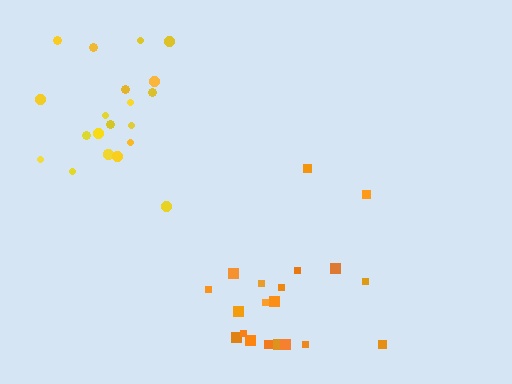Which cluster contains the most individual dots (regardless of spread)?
Yellow (21).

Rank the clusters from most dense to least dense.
yellow, orange.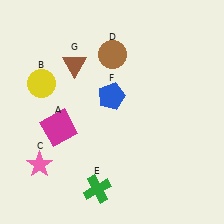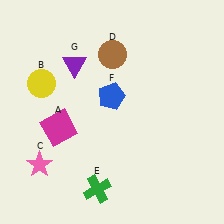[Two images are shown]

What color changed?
The triangle (G) changed from brown in Image 1 to purple in Image 2.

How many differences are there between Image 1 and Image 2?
There is 1 difference between the two images.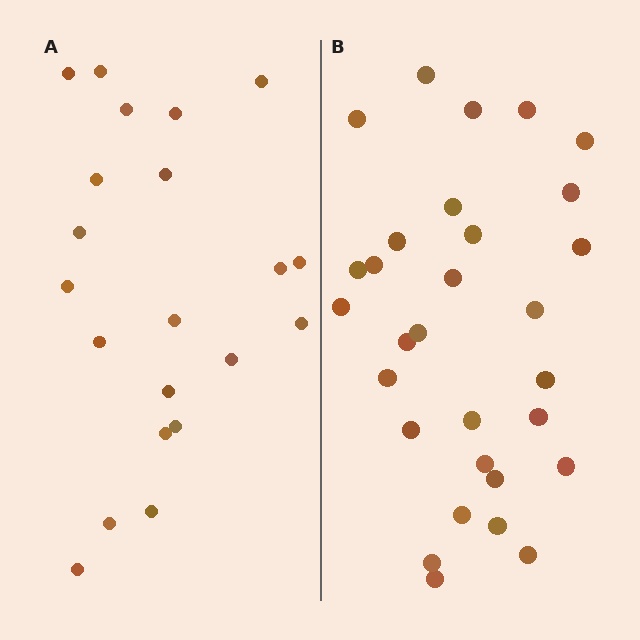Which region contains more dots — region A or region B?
Region B (the right region) has more dots.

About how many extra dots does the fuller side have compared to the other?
Region B has roughly 8 or so more dots than region A.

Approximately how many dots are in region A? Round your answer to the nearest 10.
About 20 dots. (The exact count is 21, which rounds to 20.)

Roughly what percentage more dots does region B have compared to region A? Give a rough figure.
About 45% more.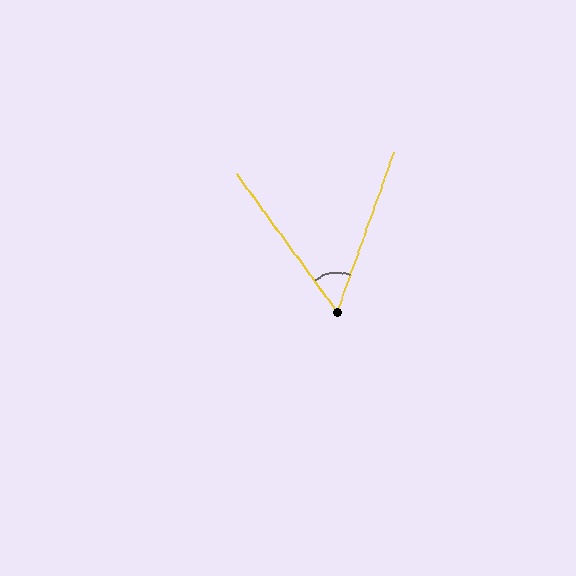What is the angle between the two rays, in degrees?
Approximately 56 degrees.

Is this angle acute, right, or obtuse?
It is acute.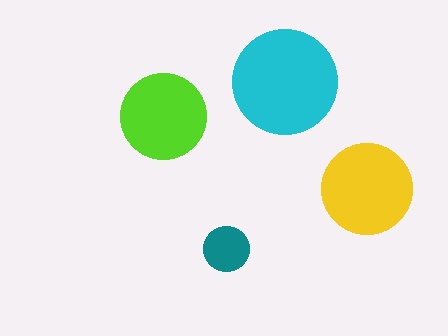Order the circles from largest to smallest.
the cyan one, the yellow one, the lime one, the teal one.